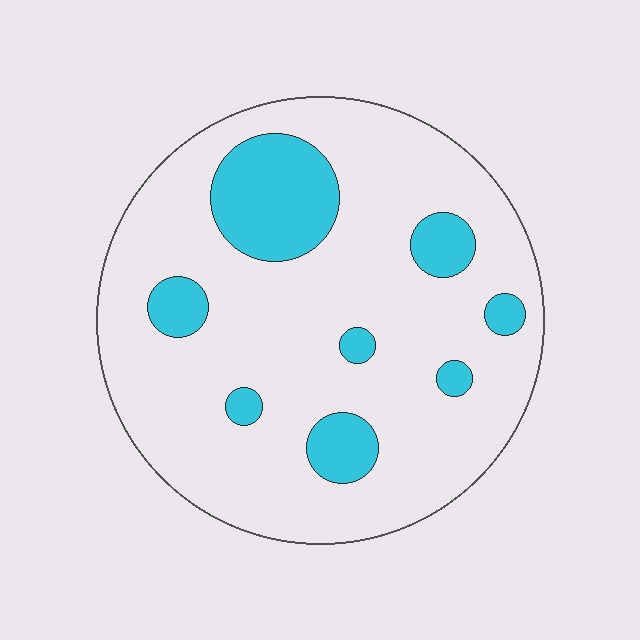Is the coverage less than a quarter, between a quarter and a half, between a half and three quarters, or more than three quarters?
Less than a quarter.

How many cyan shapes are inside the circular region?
8.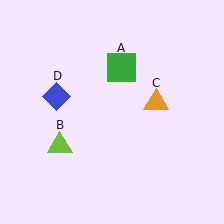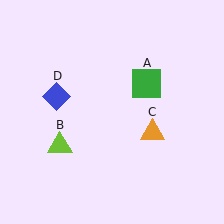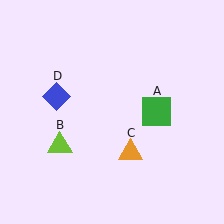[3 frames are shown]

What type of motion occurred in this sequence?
The green square (object A), orange triangle (object C) rotated clockwise around the center of the scene.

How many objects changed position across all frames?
2 objects changed position: green square (object A), orange triangle (object C).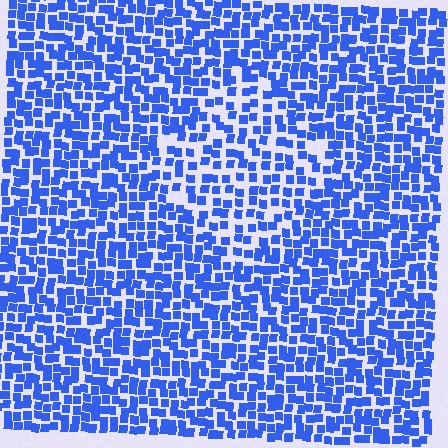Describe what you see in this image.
The image contains small blue elements arranged at two different densities. A diamond-shaped region is visible where the elements are less densely packed than the surrounding area.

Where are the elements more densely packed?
The elements are more densely packed outside the diamond boundary.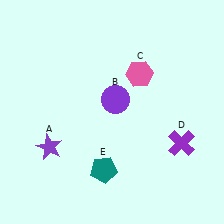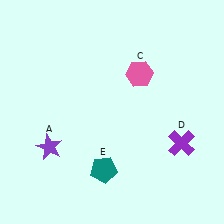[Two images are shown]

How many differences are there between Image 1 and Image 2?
There is 1 difference between the two images.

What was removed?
The purple circle (B) was removed in Image 2.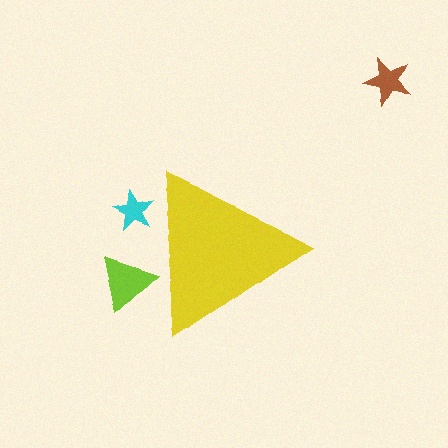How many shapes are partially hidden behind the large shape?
2 shapes are partially hidden.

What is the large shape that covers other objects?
A yellow triangle.